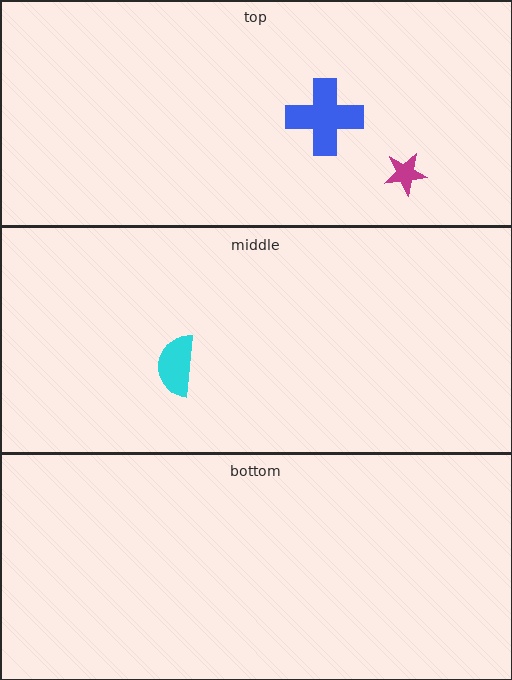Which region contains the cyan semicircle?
The middle region.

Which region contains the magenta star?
The top region.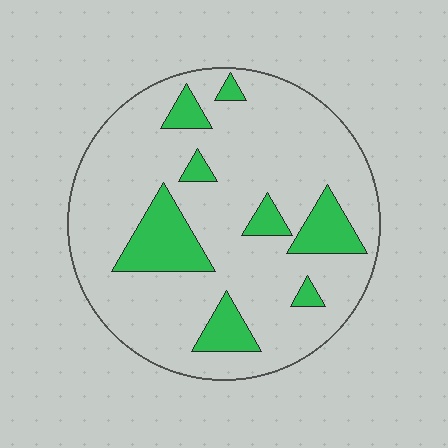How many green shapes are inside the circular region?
8.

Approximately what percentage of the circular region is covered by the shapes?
Approximately 20%.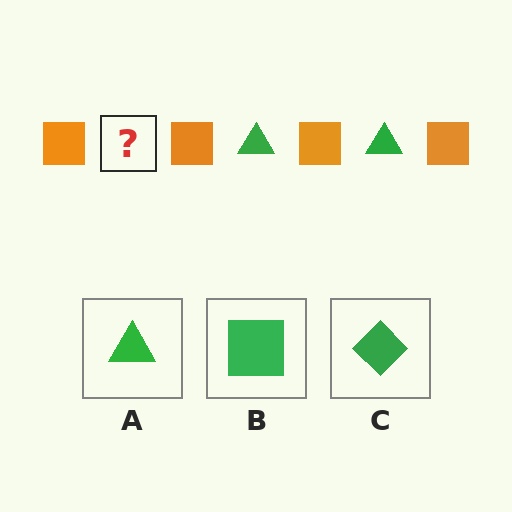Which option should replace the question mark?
Option A.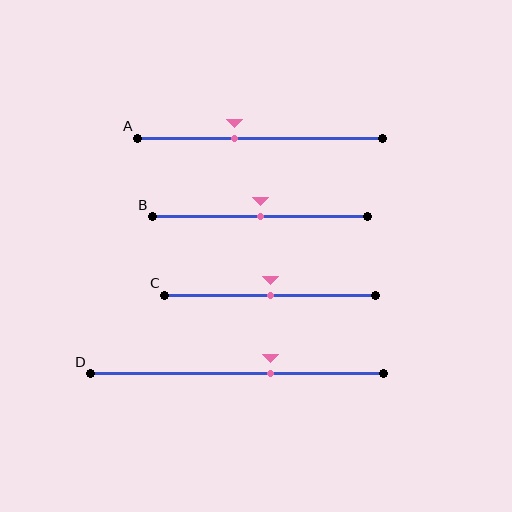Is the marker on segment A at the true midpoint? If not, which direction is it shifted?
No, the marker on segment A is shifted to the left by about 11% of the segment length.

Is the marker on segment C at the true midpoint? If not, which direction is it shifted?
Yes, the marker on segment C is at the true midpoint.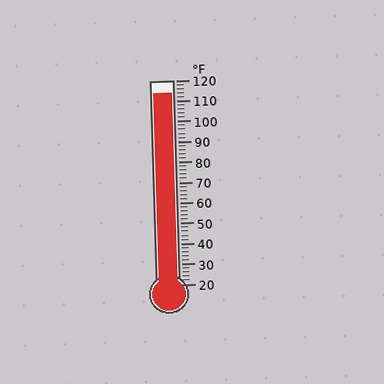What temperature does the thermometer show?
The thermometer shows approximately 114°F.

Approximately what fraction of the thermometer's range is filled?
The thermometer is filled to approximately 95% of its range.